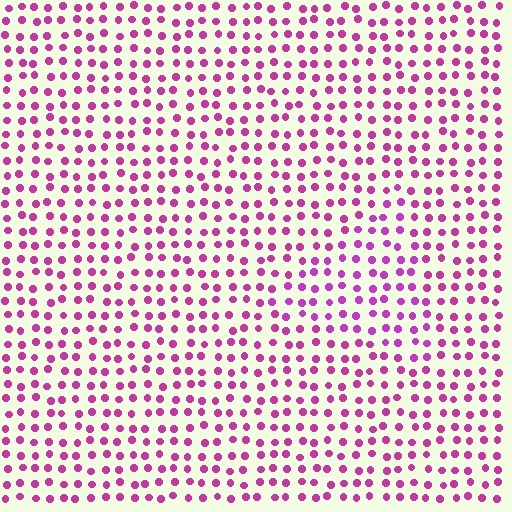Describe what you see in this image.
The image is filled with small magenta elements in a uniform arrangement. A triangle-shaped region is visible where the elements are tinted to a slightly different hue, forming a subtle color boundary.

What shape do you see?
I see a triangle.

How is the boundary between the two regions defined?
The boundary is defined purely by a slight shift in hue (about 16 degrees). Spacing, size, and orientation are identical on both sides.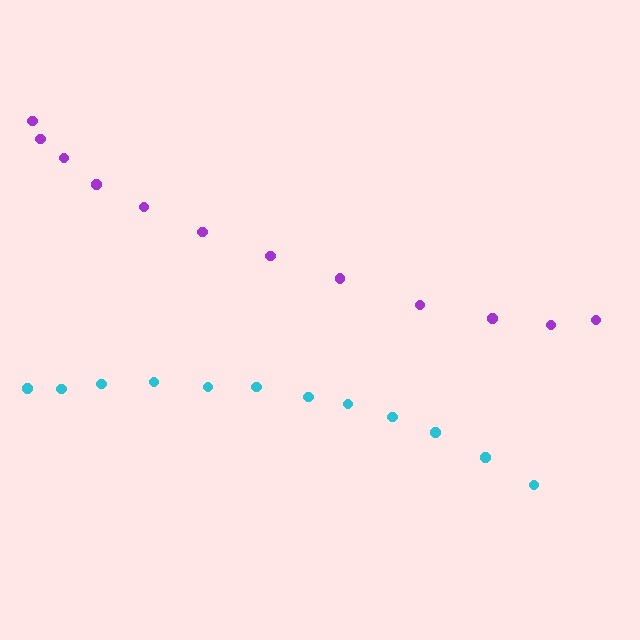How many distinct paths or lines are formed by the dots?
There are 2 distinct paths.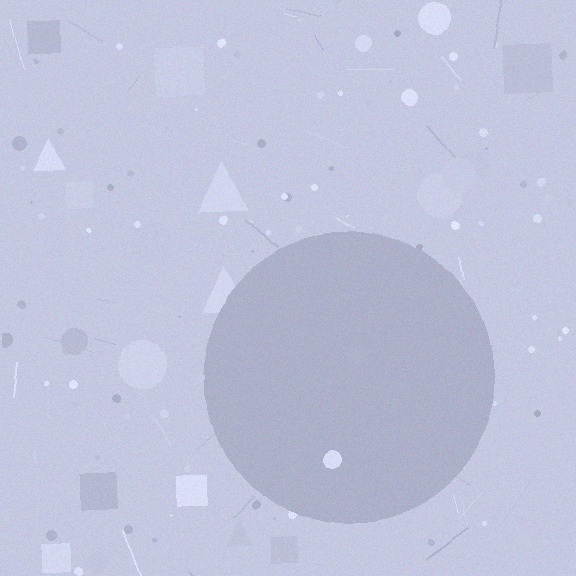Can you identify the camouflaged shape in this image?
The camouflaged shape is a circle.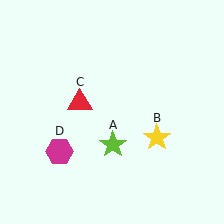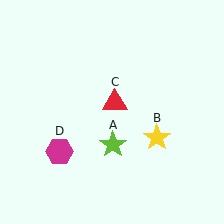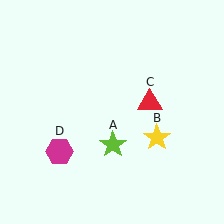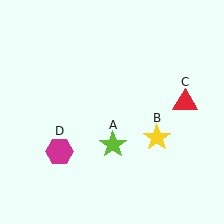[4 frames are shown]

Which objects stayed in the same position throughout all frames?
Lime star (object A) and yellow star (object B) and magenta hexagon (object D) remained stationary.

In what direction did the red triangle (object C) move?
The red triangle (object C) moved right.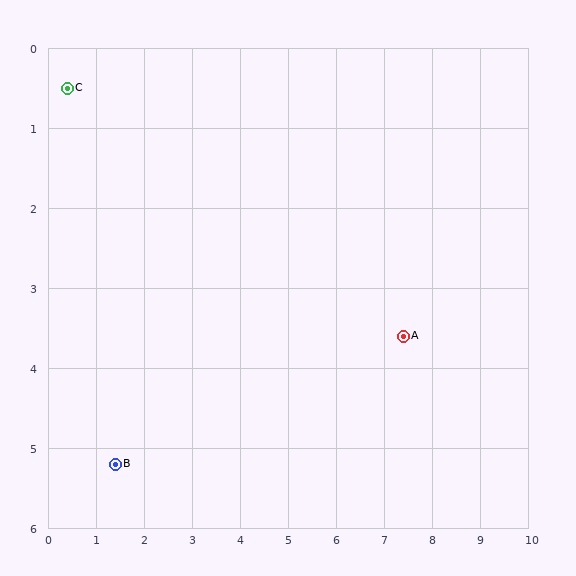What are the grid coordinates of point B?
Point B is at approximately (1.4, 5.2).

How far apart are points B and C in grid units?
Points B and C are about 4.8 grid units apart.